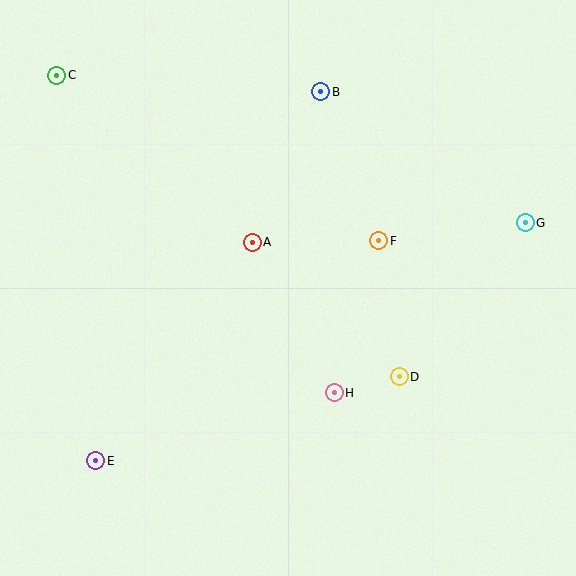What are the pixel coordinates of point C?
Point C is at (57, 75).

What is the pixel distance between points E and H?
The distance between E and H is 248 pixels.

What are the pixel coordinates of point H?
Point H is at (334, 393).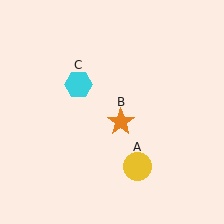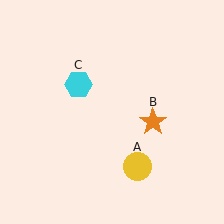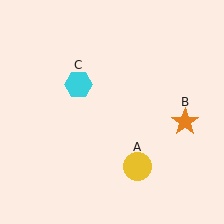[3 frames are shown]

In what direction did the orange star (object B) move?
The orange star (object B) moved right.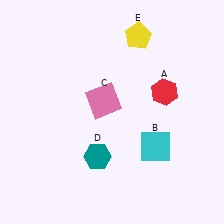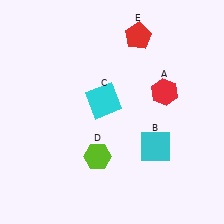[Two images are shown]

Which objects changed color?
C changed from pink to cyan. D changed from teal to lime. E changed from yellow to red.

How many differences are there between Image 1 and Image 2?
There are 3 differences between the two images.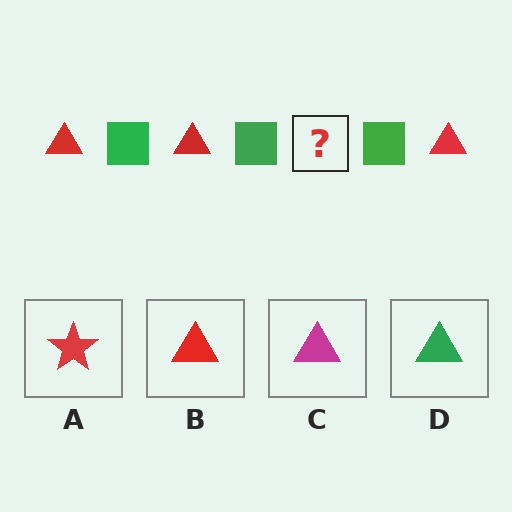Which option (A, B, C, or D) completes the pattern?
B.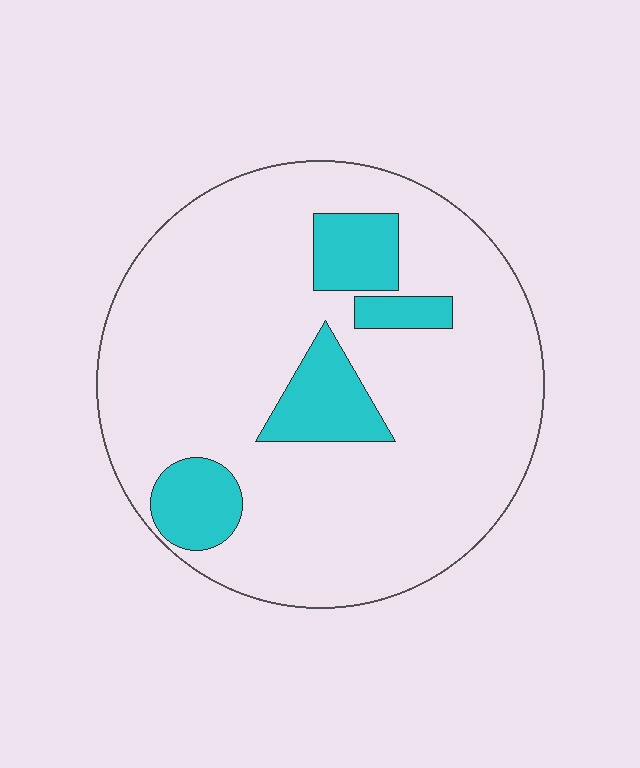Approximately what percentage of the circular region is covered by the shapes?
Approximately 15%.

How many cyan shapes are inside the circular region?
4.